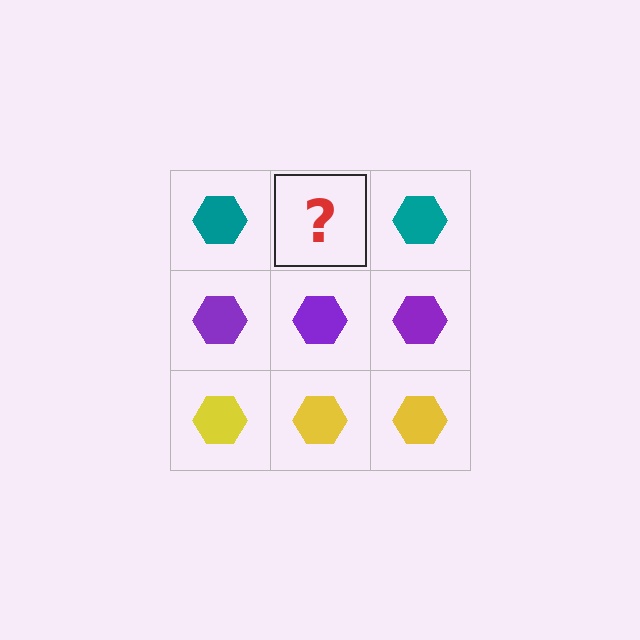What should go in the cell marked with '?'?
The missing cell should contain a teal hexagon.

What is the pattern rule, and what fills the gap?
The rule is that each row has a consistent color. The gap should be filled with a teal hexagon.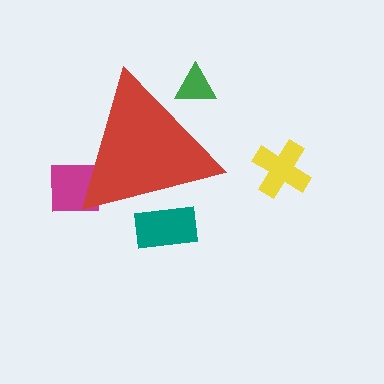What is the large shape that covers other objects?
A red triangle.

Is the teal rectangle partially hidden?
Yes, the teal rectangle is partially hidden behind the red triangle.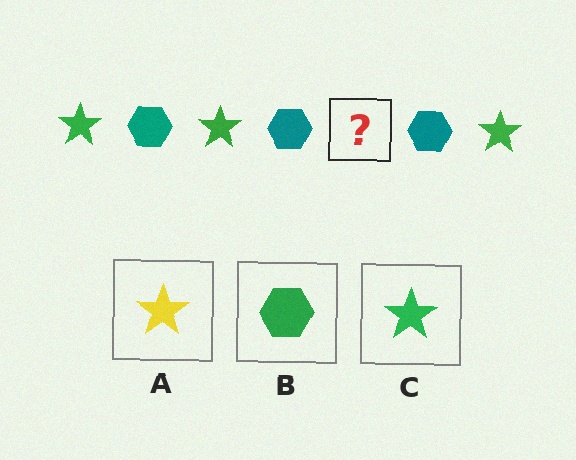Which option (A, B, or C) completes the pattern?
C.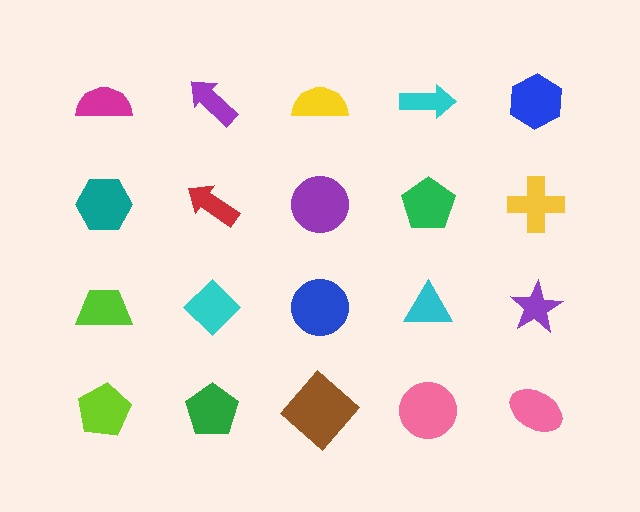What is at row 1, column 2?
A purple arrow.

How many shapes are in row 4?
5 shapes.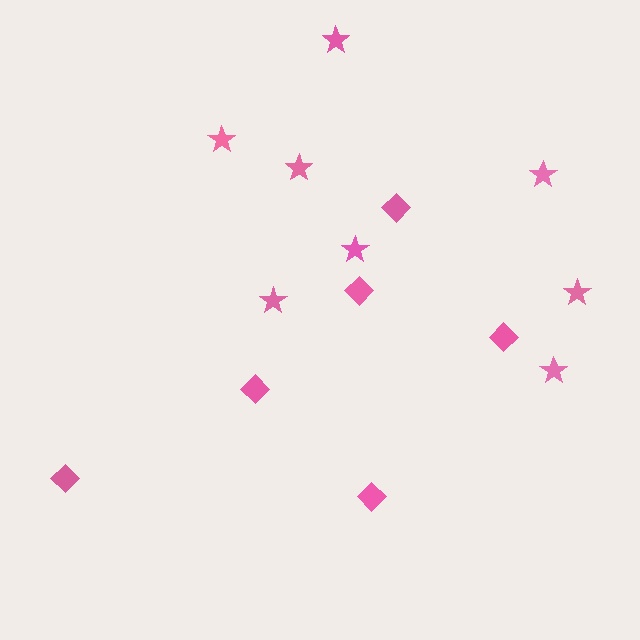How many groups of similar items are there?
There are 2 groups: one group of diamonds (6) and one group of stars (8).